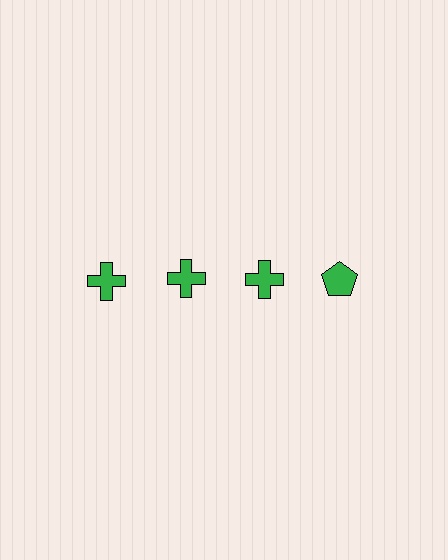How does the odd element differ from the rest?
It has a different shape: pentagon instead of cross.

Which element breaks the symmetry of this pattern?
The green pentagon in the top row, second from right column breaks the symmetry. All other shapes are green crosses.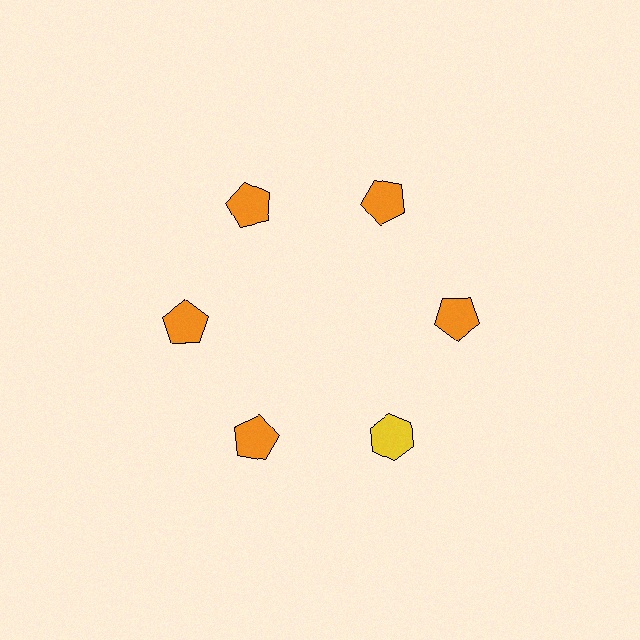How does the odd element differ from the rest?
It differs in both color (yellow instead of orange) and shape (hexagon instead of pentagon).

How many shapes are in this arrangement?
There are 6 shapes arranged in a ring pattern.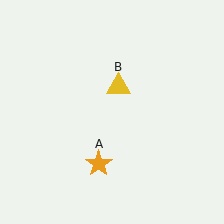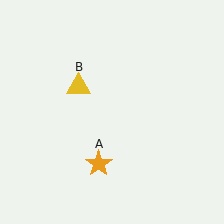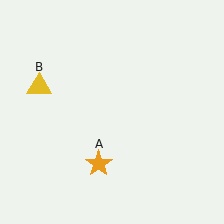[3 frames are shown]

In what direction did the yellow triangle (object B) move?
The yellow triangle (object B) moved left.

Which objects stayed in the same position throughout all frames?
Orange star (object A) remained stationary.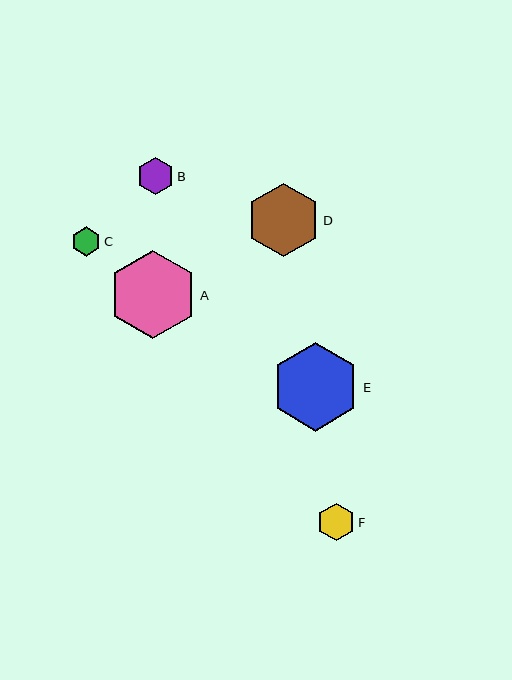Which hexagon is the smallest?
Hexagon C is the smallest with a size of approximately 29 pixels.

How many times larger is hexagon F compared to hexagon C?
Hexagon F is approximately 1.3 times the size of hexagon C.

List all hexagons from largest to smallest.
From largest to smallest: A, E, D, F, B, C.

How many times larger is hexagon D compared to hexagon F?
Hexagon D is approximately 2.0 times the size of hexagon F.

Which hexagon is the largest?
Hexagon A is the largest with a size of approximately 89 pixels.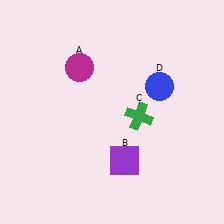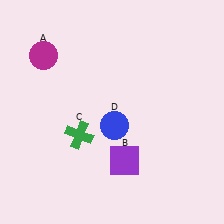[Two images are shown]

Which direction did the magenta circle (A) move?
The magenta circle (A) moved left.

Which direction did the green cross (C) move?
The green cross (C) moved left.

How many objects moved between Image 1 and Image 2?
3 objects moved between the two images.